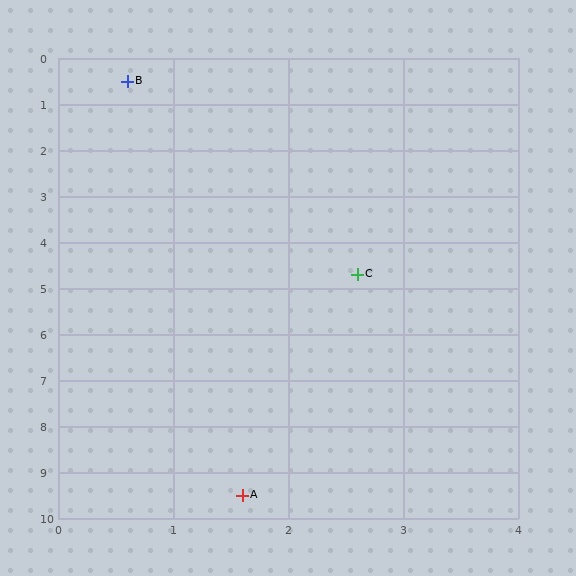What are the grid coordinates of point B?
Point B is at approximately (0.6, 0.5).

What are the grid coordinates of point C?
Point C is at approximately (2.6, 4.7).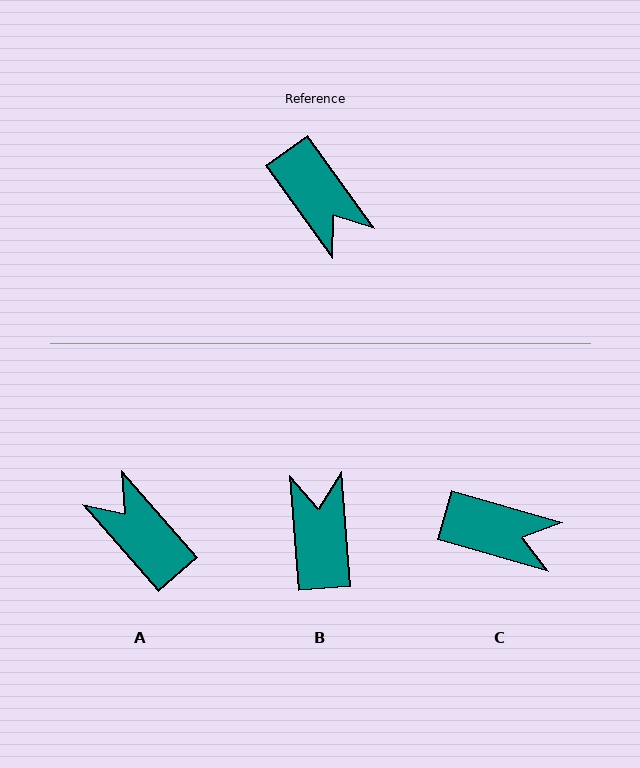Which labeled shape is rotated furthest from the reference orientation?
A, about 174 degrees away.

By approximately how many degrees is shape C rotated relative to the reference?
Approximately 38 degrees counter-clockwise.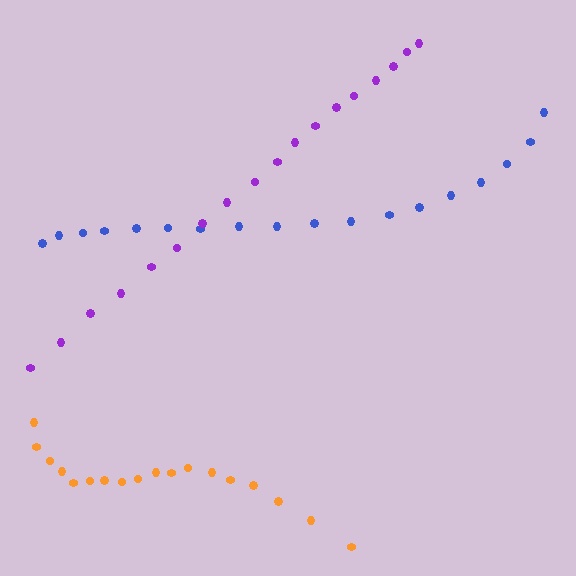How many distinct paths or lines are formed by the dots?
There are 3 distinct paths.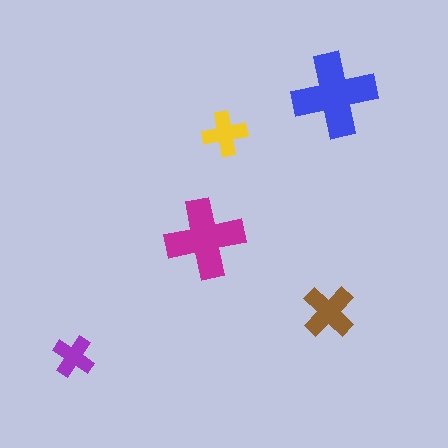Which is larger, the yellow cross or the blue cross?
The blue one.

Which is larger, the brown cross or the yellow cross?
The brown one.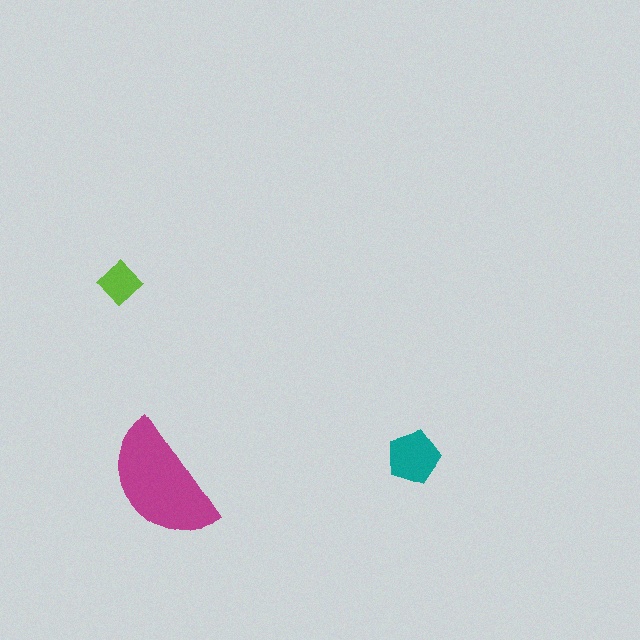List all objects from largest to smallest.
The magenta semicircle, the teal pentagon, the lime diamond.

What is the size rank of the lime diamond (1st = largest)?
3rd.